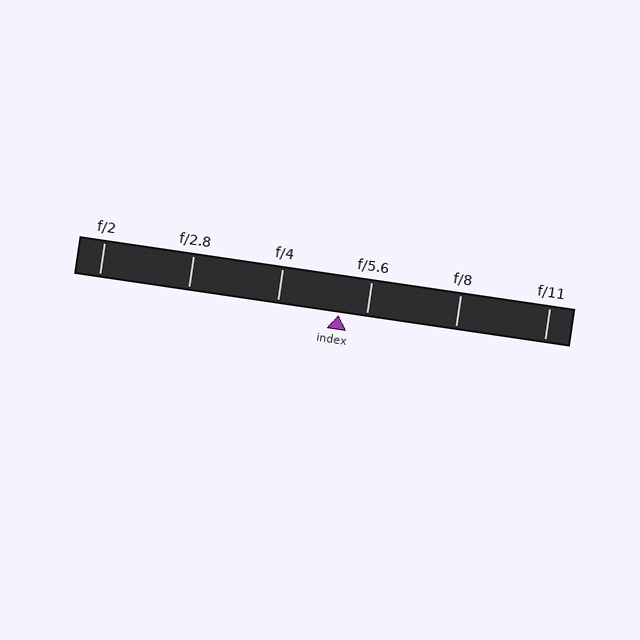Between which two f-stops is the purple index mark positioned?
The index mark is between f/4 and f/5.6.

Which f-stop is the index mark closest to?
The index mark is closest to f/5.6.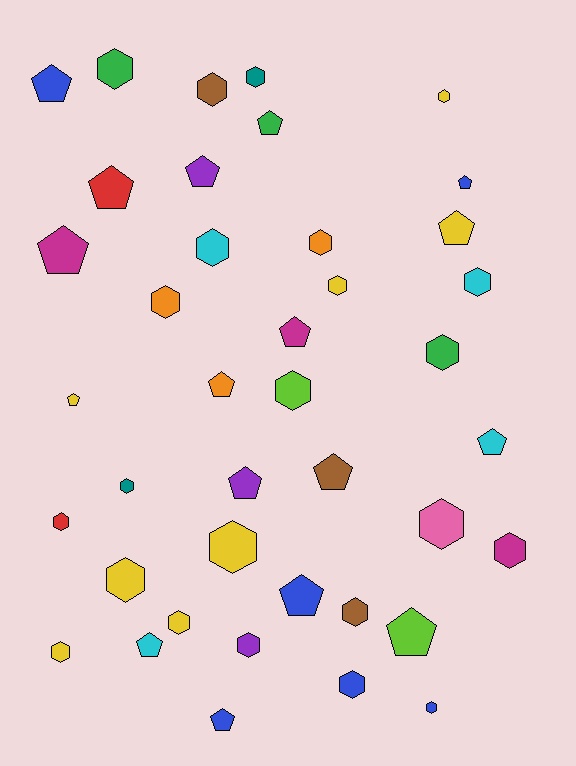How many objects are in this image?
There are 40 objects.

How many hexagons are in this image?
There are 23 hexagons.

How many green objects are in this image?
There are 3 green objects.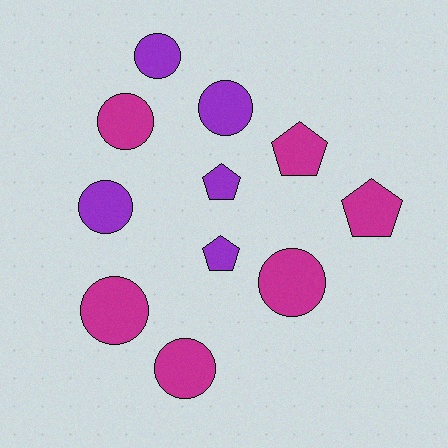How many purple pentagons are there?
There are 2 purple pentagons.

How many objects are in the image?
There are 11 objects.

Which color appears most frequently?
Magenta, with 6 objects.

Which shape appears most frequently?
Circle, with 7 objects.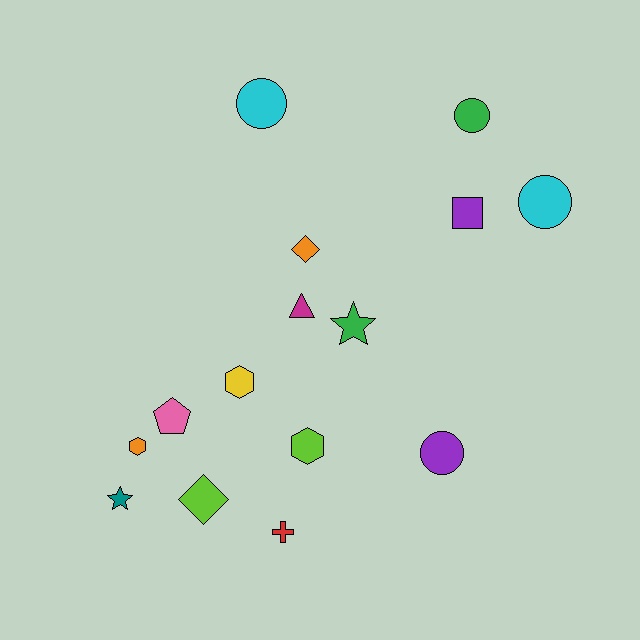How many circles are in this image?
There are 4 circles.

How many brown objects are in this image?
There are no brown objects.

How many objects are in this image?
There are 15 objects.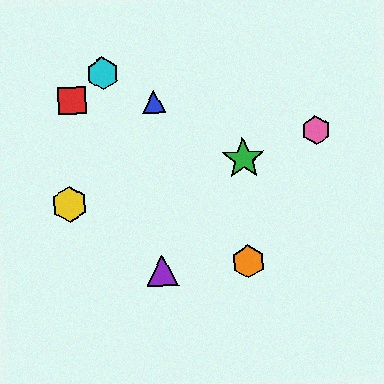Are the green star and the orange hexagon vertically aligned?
Yes, both are at x≈243.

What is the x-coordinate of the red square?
The red square is at x≈72.